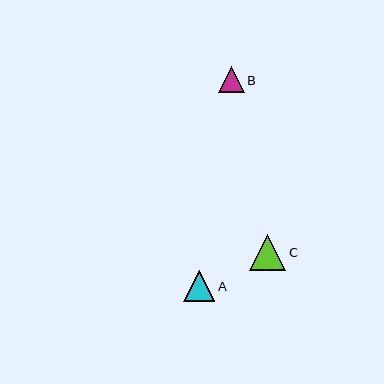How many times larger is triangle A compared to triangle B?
Triangle A is approximately 1.2 times the size of triangle B.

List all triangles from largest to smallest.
From largest to smallest: C, A, B.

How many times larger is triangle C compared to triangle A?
Triangle C is approximately 1.2 times the size of triangle A.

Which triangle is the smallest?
Triangle B is the smallest with a size of approximately 26 pixels.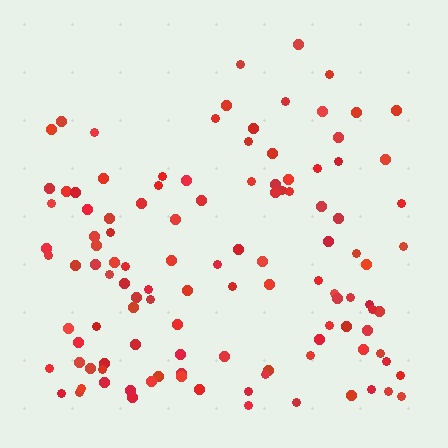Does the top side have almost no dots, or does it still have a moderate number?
Still a moderate number, just noticeably fewer than the bottom.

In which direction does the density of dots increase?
From top to bottom, with the bottom side densest.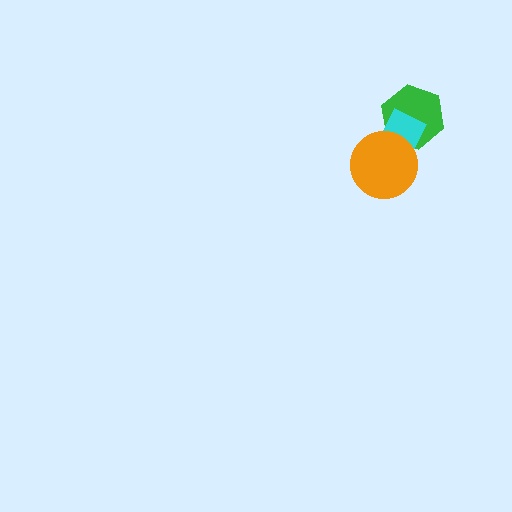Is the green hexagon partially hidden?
Yes, it is partially covered by another shape.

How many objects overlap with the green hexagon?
2 objects overlap with the green hexagon.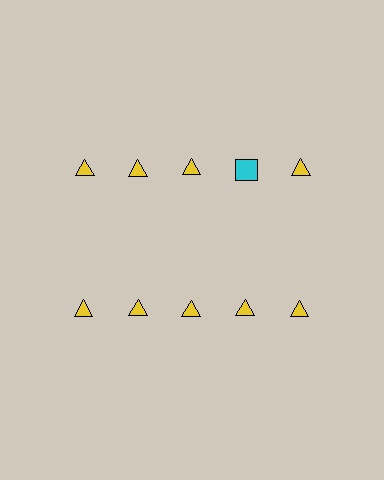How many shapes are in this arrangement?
There are 10 shapes arranged in a grid pattern.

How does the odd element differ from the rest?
It differs in both color (cyan instead of yellow) and shape (square instead of triangle).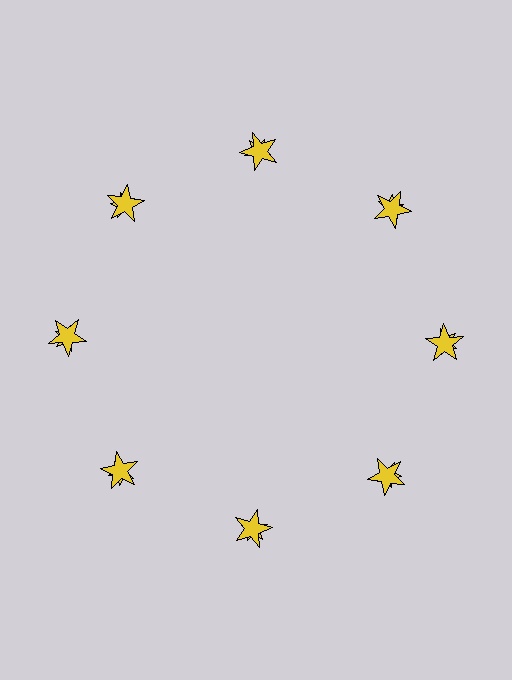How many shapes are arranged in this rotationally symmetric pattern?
There are 16 shapes, arranged in 8 groups of 2.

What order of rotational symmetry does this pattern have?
This pattern has 8-fold rotational symmetry.